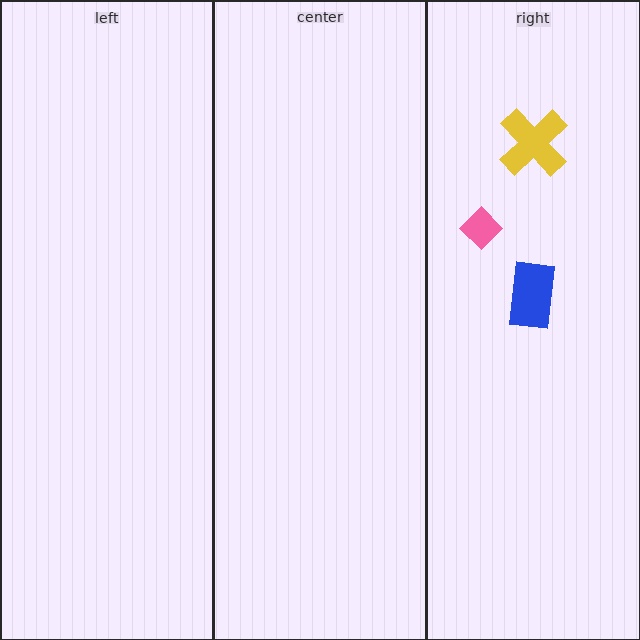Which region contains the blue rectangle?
The right region.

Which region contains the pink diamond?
The right region.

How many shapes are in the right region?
3.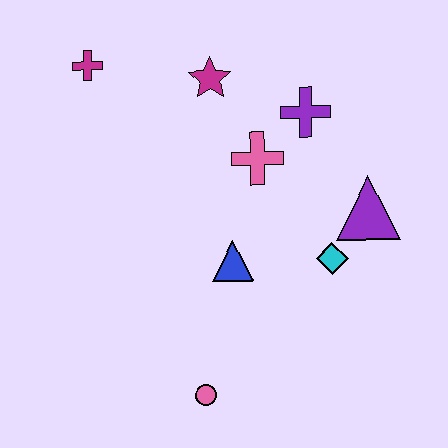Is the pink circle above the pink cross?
No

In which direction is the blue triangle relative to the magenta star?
The blue triangle is below the magenta star.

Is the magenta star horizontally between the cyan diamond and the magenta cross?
Yes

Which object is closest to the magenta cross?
The magenta star is closest to the magenta cross.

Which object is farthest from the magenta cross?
The pink circle is farthest from the magenta cross.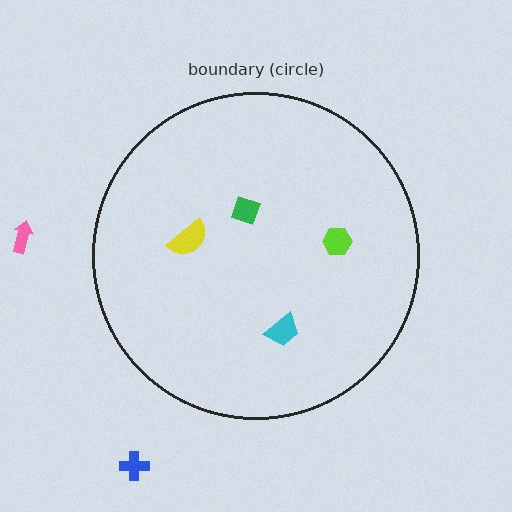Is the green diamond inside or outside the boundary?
Inside.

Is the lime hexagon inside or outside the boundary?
Inside.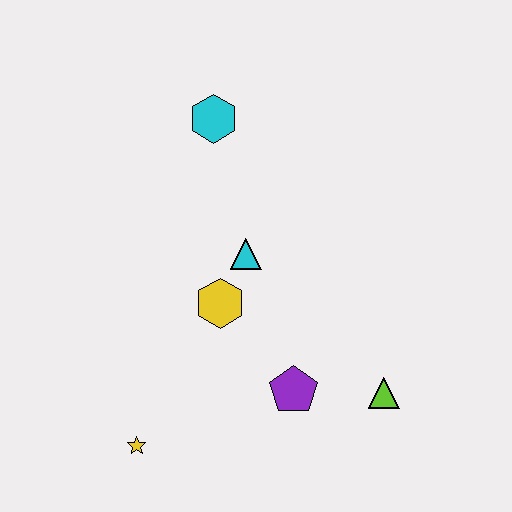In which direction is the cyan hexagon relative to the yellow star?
The cyan hexagon is above the yellow star.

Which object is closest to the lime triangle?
The purple pentagon is closest to the lime triangle.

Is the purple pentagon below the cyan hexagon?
Yes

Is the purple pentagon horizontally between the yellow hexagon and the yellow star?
No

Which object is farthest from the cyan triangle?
The yellow star is farthest from the cyan triangle.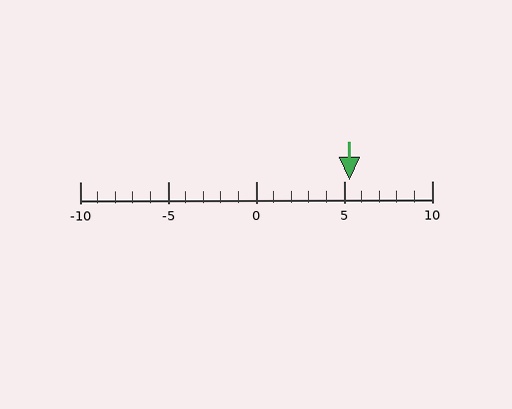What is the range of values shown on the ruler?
The ruler shows values from -10 to 10.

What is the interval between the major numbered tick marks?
The major tick marks are spaced 5 units apart.